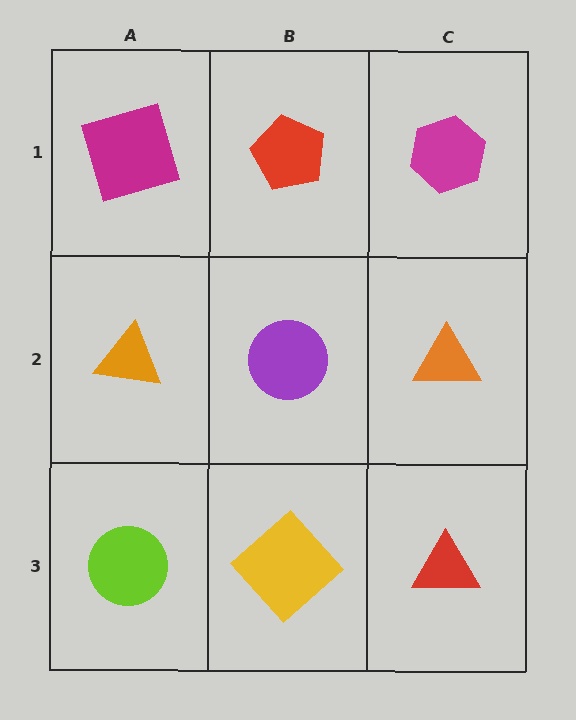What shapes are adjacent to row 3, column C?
An orange triangle (row 2, column C), a yellow diamond (row 3, column B).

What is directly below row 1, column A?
An orange triangle.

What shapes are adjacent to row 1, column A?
An orange triangle (row 2, column A), a red pentagon (row 1, column B).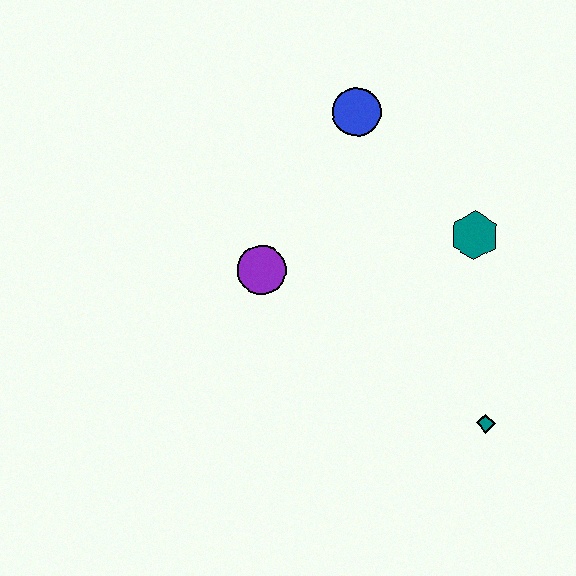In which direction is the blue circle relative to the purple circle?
The blue circle is above the purple circle.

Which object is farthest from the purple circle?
The teal diamond is farthest from the purple circle.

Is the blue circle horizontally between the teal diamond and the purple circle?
Yes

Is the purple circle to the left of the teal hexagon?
Yes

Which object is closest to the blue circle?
The teal hexagon is closest to the blue circle.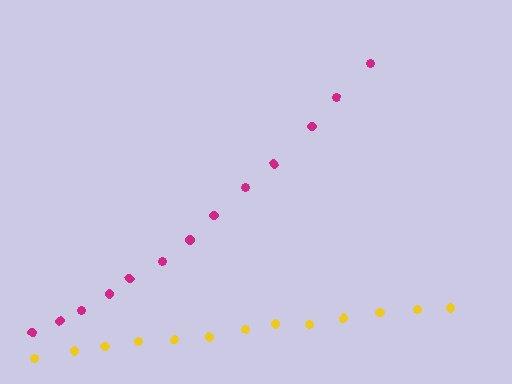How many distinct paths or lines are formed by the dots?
There are 2 distinct paths.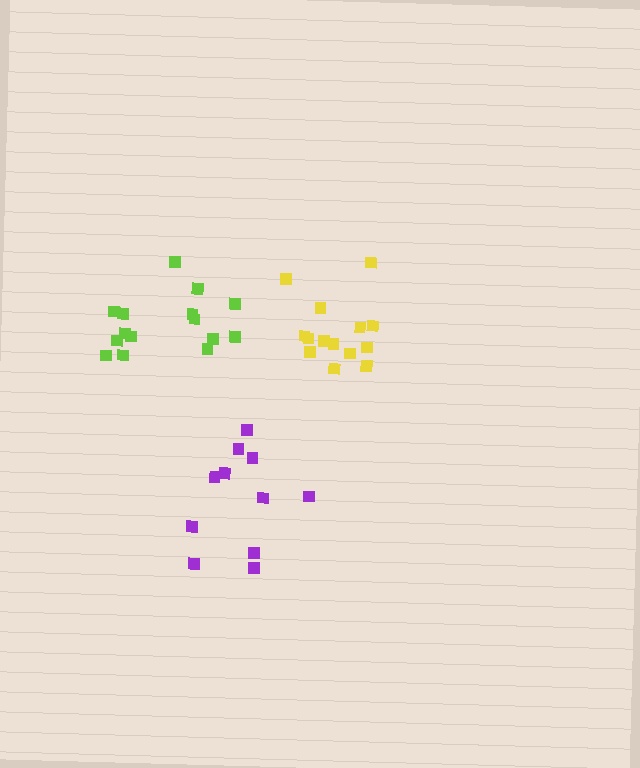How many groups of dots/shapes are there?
There are 3 groups.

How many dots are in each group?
Group 1: 15 dots, Group 2: 14 dots, Group 3: 11 dots (40 total).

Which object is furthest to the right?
The yellow cluster is rightmost.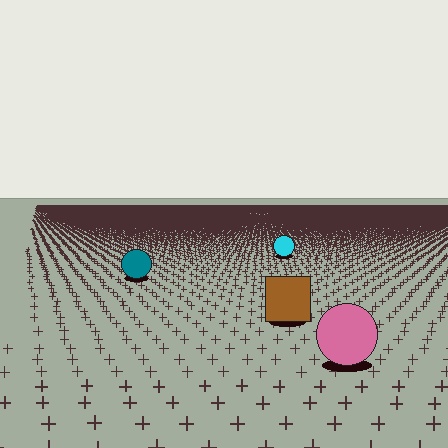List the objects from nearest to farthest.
From nearest to farthest: the pink circle, the brown square, the teal circle, the cyan circle.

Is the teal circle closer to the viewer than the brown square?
No. The brown square is closer — you can tell from the texture gradient: the ground texture is coarser near it.